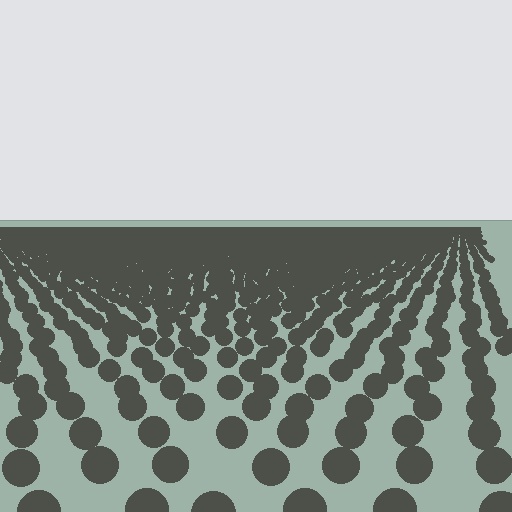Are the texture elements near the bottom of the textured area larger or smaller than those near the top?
Larger. Near the bottom, elements are closer to the viewer and appear at a bigger on-screen size.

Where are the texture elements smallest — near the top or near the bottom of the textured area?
Near the top.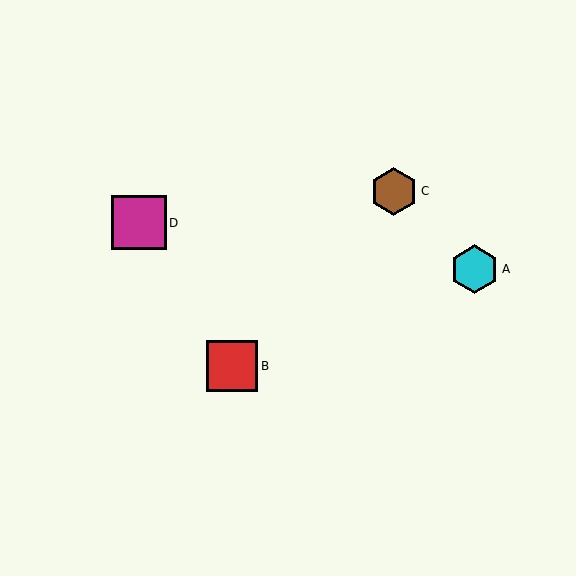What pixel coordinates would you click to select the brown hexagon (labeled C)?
Click at (394, 191) to select the brown hexagon C.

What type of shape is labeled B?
Shape B is a red square.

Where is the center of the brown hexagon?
The center of the brown hexagon is at (394, 191).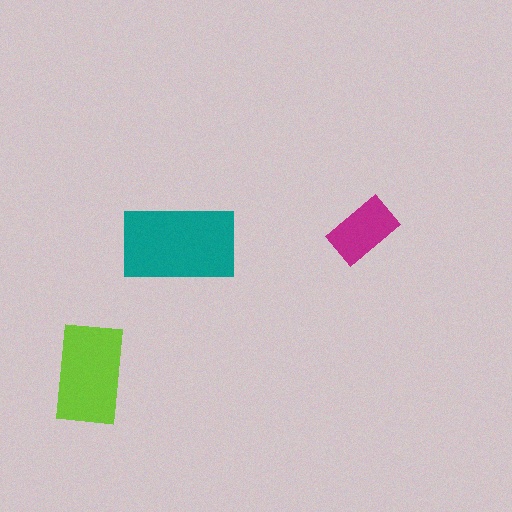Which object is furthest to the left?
The lime rectangle is leftmost.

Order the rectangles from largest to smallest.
the teal one, the lime one, the magenta one.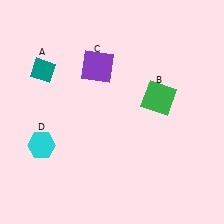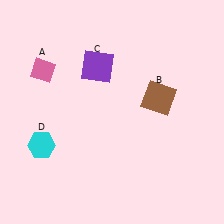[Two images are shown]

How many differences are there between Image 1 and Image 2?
There are 2 differences between the two images.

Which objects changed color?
A changed from teal to pink. B changed from green to brown.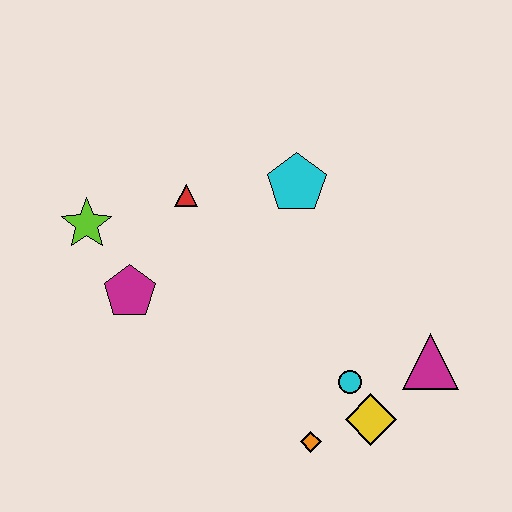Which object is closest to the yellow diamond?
The cyan circle is closest to the yellow diamond.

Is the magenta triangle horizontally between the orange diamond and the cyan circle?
No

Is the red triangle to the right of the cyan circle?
No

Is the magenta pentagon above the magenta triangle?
Yes